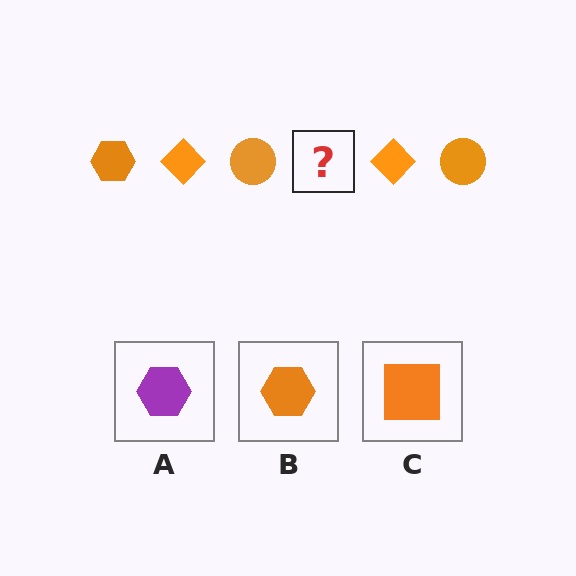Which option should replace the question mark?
Option B.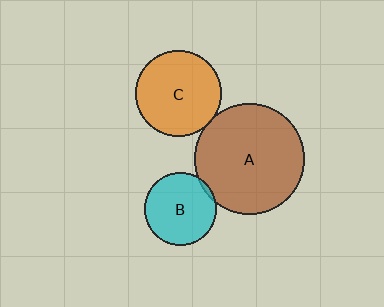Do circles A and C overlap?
Yes.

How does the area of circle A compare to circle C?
Approximately 1.7 times.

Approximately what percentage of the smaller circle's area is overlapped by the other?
Approximately 5%.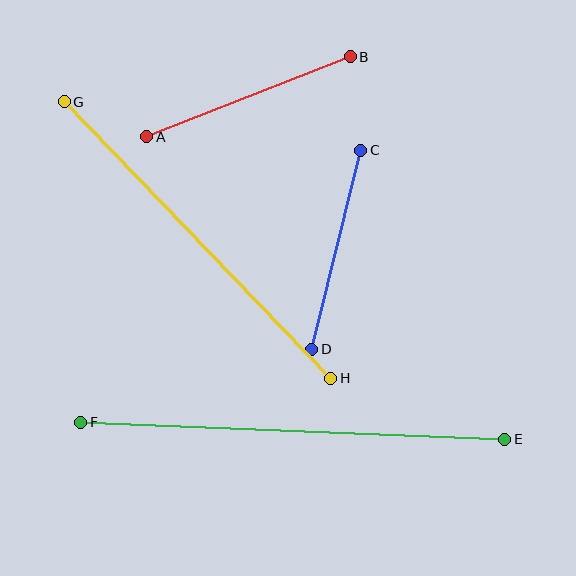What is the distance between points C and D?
The distance is approximately 205 pixels.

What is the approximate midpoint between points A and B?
The midpoint is at approximately (249, 97) pixels.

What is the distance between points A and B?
The distance is approximately 219 pixels.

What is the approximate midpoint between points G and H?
The midpoint is at approximately (197, 240) pixels.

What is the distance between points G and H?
The distance is approximately 384 pixels.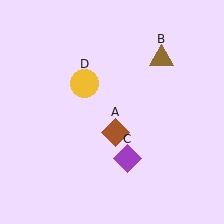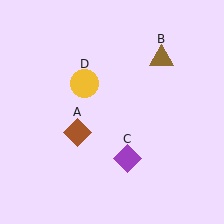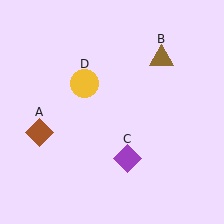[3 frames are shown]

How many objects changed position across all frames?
1 object changed position: brown diamond (object A).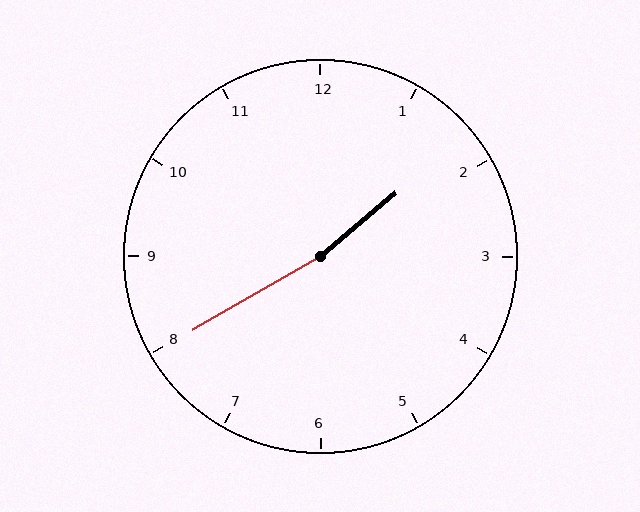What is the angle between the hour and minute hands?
Approximately 170 degrees.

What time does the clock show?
1:40.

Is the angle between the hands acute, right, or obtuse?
It is obtuse.